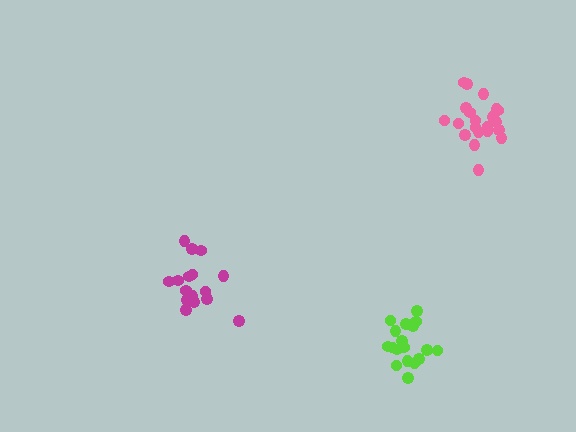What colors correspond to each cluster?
The clusters are colored: magenta, pink, lime.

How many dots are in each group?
Group 1: 16 dots, Group 2: 21 dots, Group 3: 18 dots (55 total).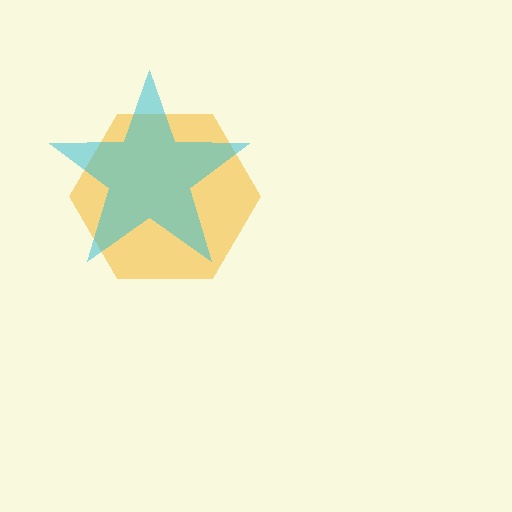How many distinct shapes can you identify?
There are 2 distinct shapes: a yellow hexagon, a cyan star.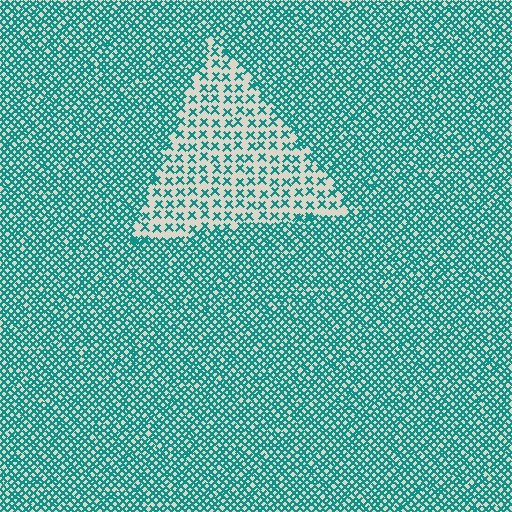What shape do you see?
I see a triangle.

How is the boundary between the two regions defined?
The boundary is defined by a change in element density (approximately 2.5x ratio). All elements are the same color, size, and shape.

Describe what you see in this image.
The image contains small teal elements arranged at two different densities. A triangle-shaped region is visible where the elements are less densely packed than the surrounding area.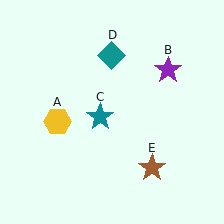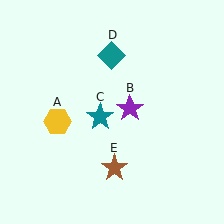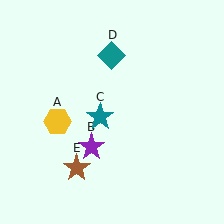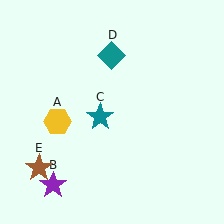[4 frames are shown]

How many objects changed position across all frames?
2 objects changed position: purple star (object B), brown star (object E).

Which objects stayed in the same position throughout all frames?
Yellow hexagon (object A) and teal star (object C) and teal diamond (object D) remained stationary.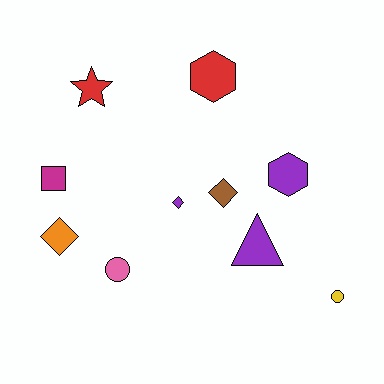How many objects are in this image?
There are 10 objects.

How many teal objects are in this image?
There are no teal objects.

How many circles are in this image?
There are 2 circles.